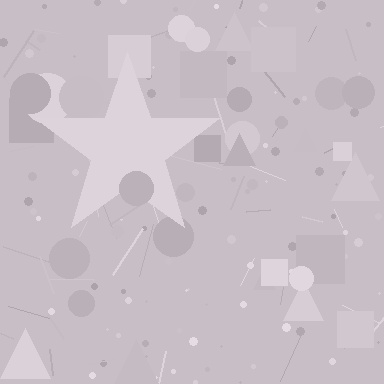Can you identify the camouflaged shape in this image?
The camouflaged shape is a star.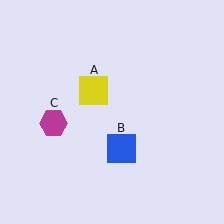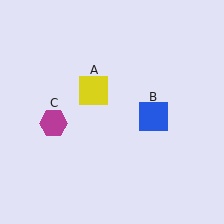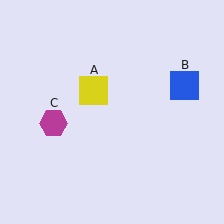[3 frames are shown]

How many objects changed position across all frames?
1 object changed position: blue square (object B).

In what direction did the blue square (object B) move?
The blue square (object B) moved up and to the right.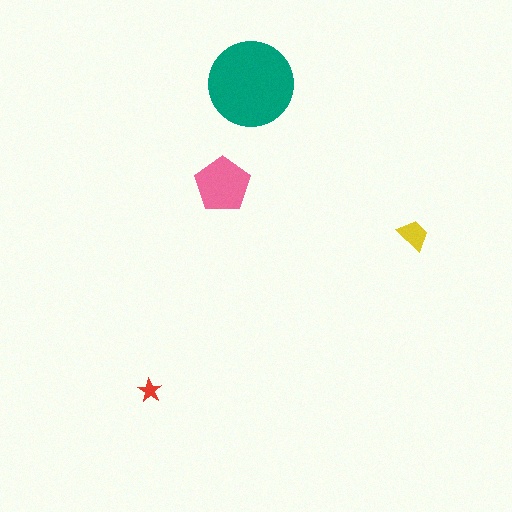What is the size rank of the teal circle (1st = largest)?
1st.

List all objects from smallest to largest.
The red star, the yellow trapezoid, the pink pentagon, the teal circle.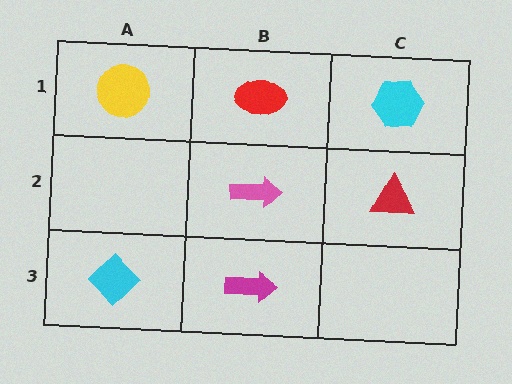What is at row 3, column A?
A cyan diamond.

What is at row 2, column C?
A red triangle.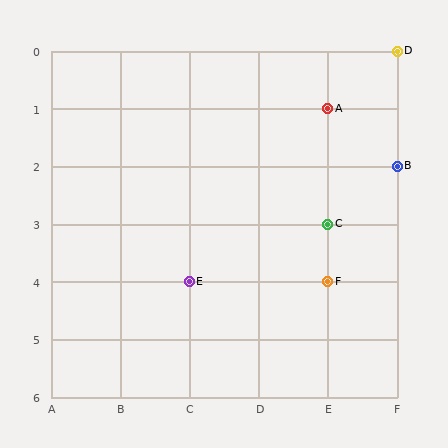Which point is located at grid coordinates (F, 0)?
Point D is at (F, 0).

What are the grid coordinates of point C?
Point C is at grid coordinates (E, 3).